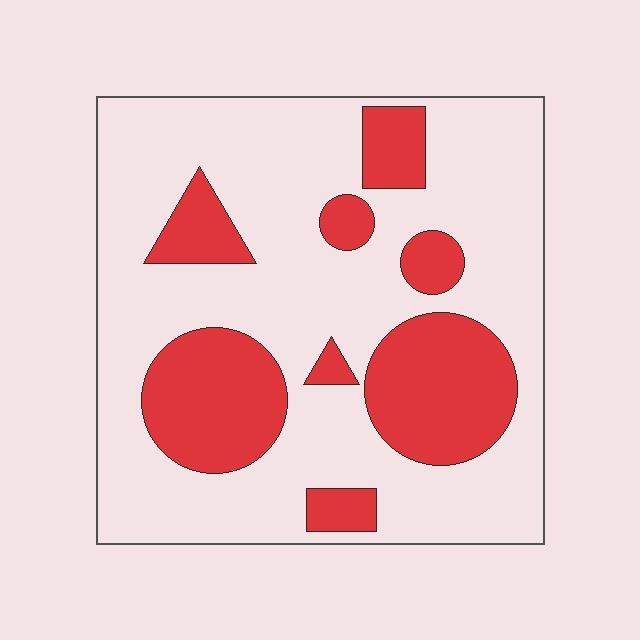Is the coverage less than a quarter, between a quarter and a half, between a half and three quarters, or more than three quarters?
Between a quarter and a half.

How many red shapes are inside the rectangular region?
8.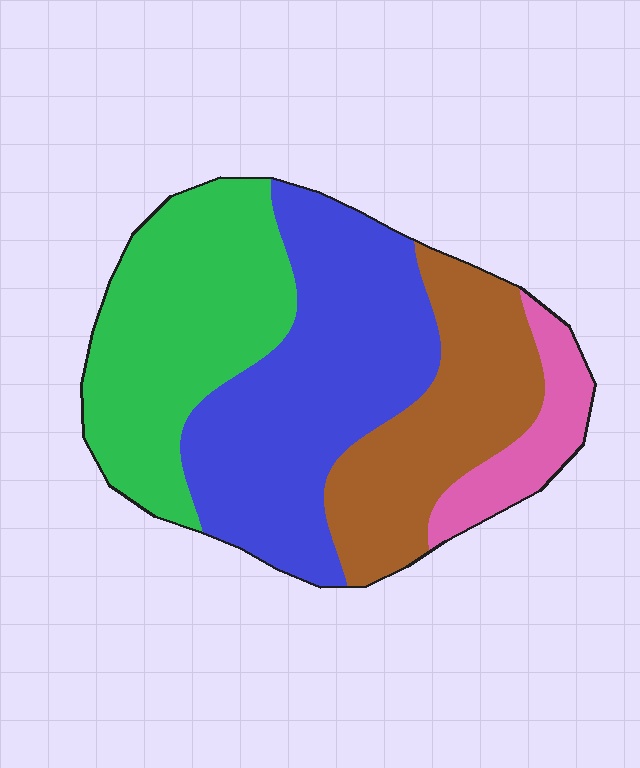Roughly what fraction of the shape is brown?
Brown takes up about one quarter (1/4) of the shape.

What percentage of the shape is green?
Green takes up about one third (1/3) of the shape.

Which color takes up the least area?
Pink, at roughly 10%.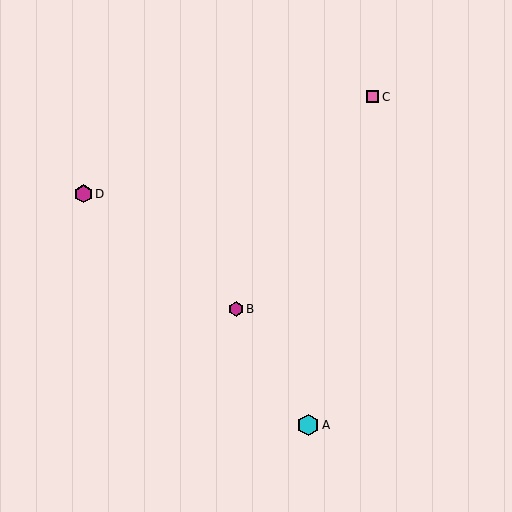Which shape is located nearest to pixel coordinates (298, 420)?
The cyan hexagon (labeled A) at (308, 425) is nearest to that location.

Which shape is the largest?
The cyan hexagon (labeled A) is the largest.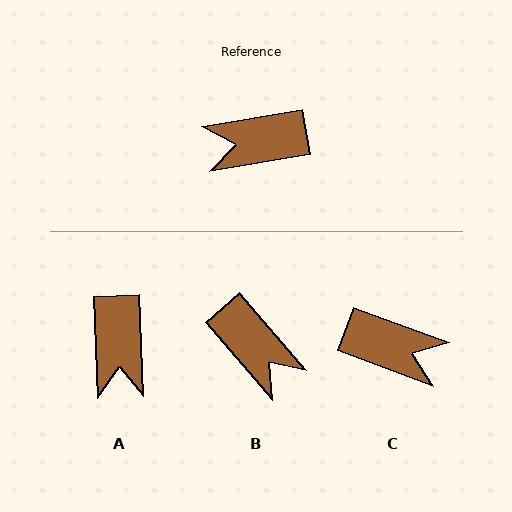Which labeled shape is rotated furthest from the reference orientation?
C, about 150 degrees away.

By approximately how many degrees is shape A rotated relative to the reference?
Approximately 83 degrees counter-clockwise.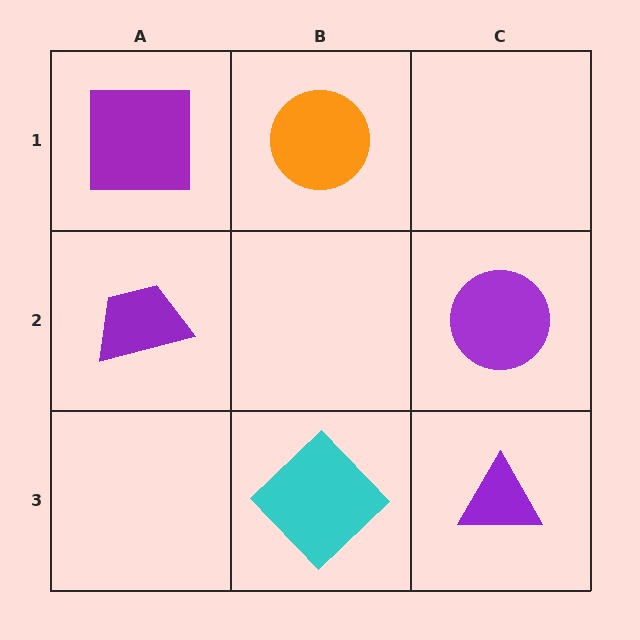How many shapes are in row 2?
2 shapes.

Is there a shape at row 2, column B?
No, that cell is empty.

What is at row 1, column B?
An orange circle.